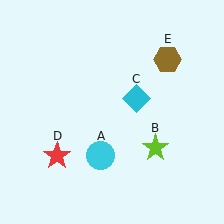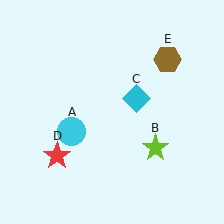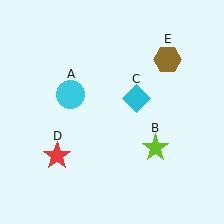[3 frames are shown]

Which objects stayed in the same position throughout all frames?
Lime star (object B) and cyan diamond (object C) and red star (object D) and brown hexagon (object E) remained stationary.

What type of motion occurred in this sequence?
The cyan circle (object A) rotated clockwise around the center of the scene.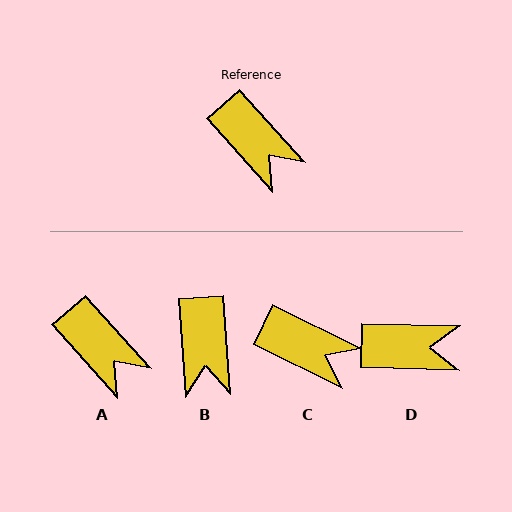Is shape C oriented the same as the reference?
No, it is off by about 22 degrees.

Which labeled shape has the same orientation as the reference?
A.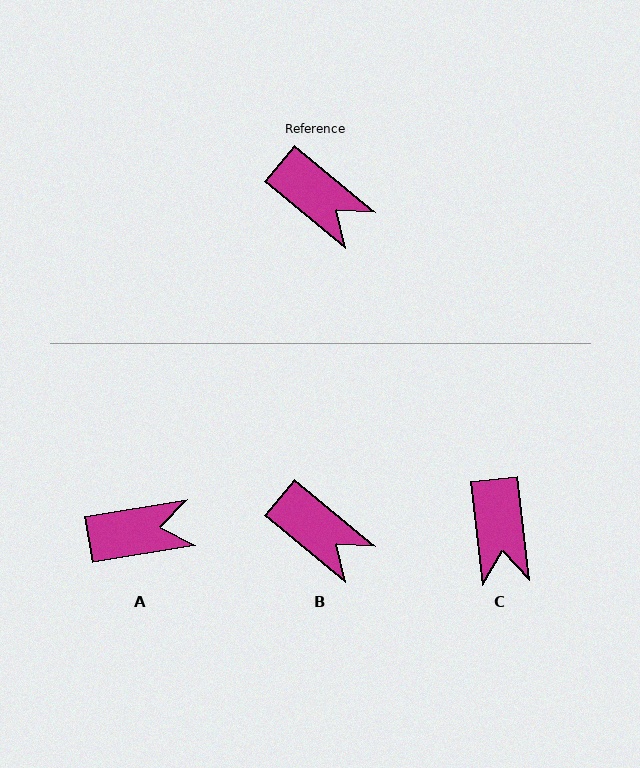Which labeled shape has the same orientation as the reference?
B.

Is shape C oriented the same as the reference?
No, it is off by about 44 degrees.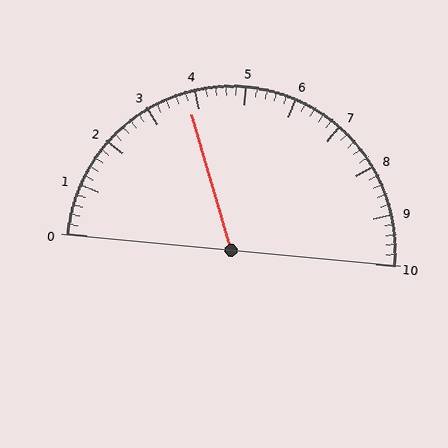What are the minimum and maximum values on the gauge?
The gauge ranges from 0 to 10.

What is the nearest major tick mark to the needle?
The nearest major tick mark is 4.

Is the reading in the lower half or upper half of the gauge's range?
The reading is in the lower half of the range (0 to 10).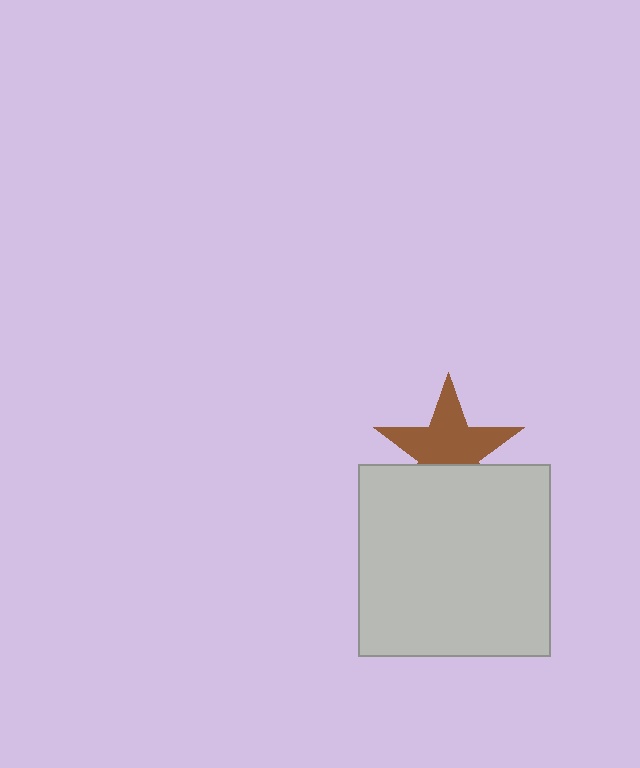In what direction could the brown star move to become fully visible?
The brown star could move up. That would shift it out from behind the light gray rectangle entirely.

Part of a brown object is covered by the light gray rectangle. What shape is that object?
It is a star.